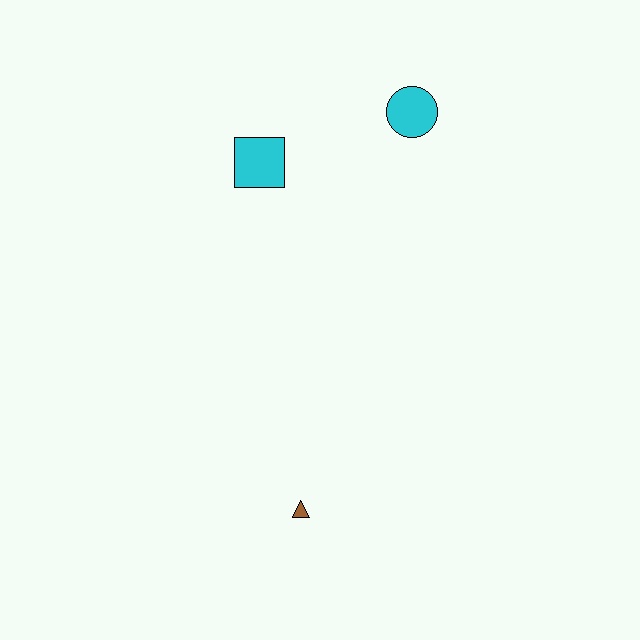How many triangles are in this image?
There is 1 triangle.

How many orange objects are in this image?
There are no orange objects.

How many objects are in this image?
There are 3 objects.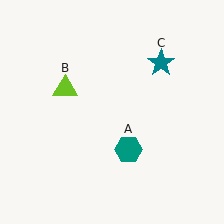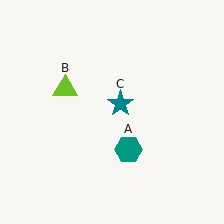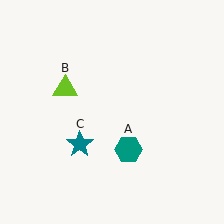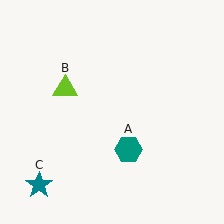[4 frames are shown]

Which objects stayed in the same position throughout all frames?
Teal hexagon (object A) and lime triangle (object B) remained stationary.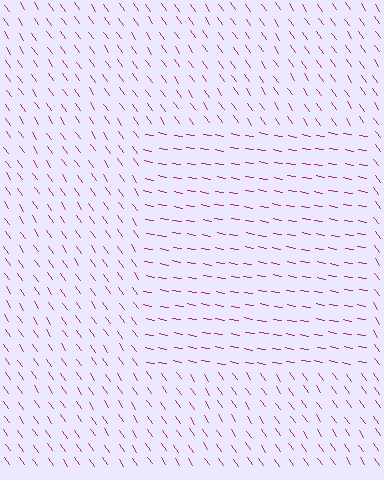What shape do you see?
I see a rectangle.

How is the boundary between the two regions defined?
The boundary is defined purely by a change in line orientation (approximately 45 degrees difference). All lines are the same color and thickness.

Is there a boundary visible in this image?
Yes, there is a texture boundary formed by a change in line orientation.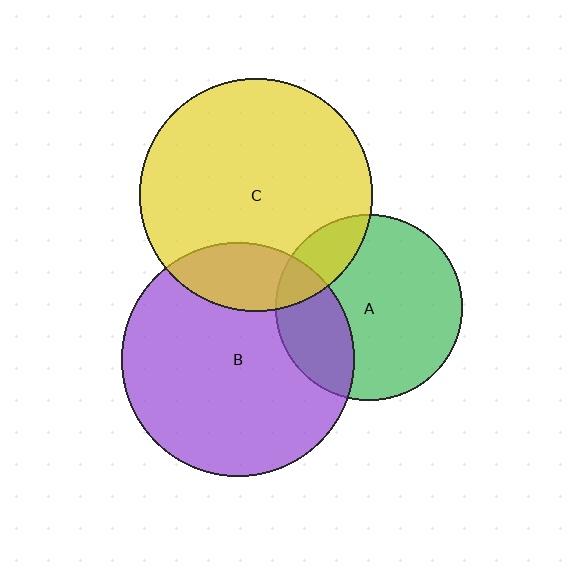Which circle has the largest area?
Circle C (yellow).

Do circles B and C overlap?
Yes.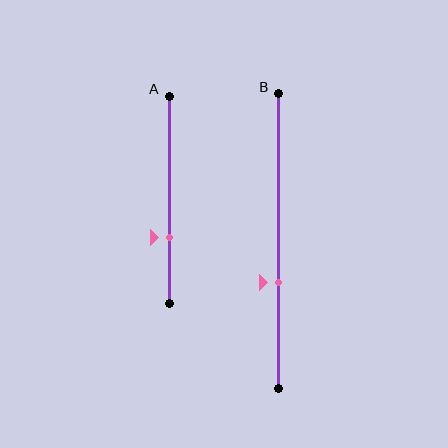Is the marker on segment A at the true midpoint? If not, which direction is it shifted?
No, the marker on segment A is shifted downward by about 18% of the segment length.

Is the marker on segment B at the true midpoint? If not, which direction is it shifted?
No, the marker on segment B is shifted downward by about 14% of the segment length.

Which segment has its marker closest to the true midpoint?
Segment B has its marker closest to the true midpoint.